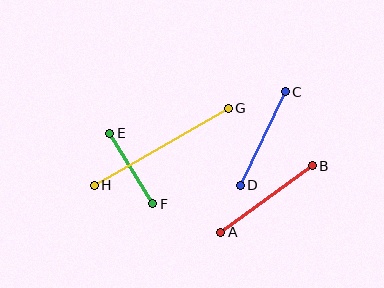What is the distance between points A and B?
The distance is approximately 113 pixels.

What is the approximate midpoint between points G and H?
The midpoint is at approximately (161, 147) pixels.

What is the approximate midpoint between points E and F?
The midpoint is at approximately (131, 168) pixels.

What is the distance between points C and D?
The distance is approximately 104 pixels.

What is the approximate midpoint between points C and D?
The midpoint is at approximately (263, 138) pixels.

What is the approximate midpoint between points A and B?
The midpoint is at approximately (267, 199) pixels.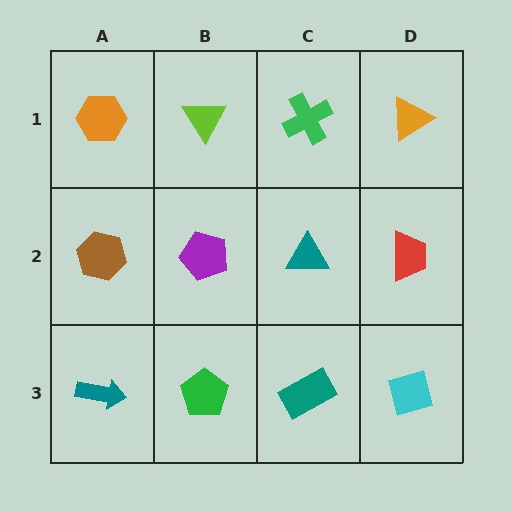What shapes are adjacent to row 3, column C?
A teal triangle (row 2, column C), a green pentagon (row 3, column B), a cyan diamond (row 3, column D).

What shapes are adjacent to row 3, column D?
A red trapezoid (row 2, column D), a teal rectangle (row 3, column C).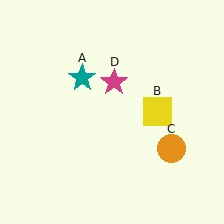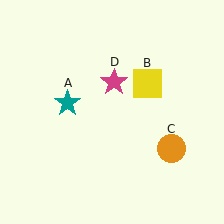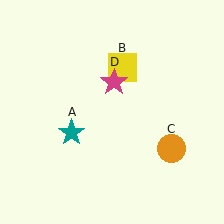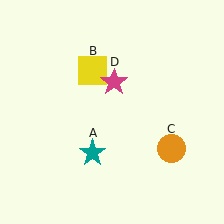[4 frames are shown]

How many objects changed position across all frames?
2 objects changed position: teal star (object A), yellow square (object B).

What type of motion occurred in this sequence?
The teal star (object A), yellow square (object B) rotated counterclockwise around the center of the scene.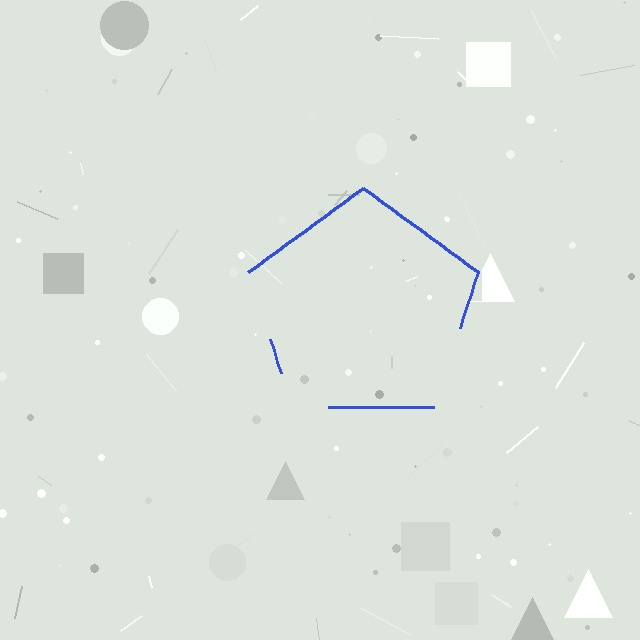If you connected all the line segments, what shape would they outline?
They would outline a pentagon.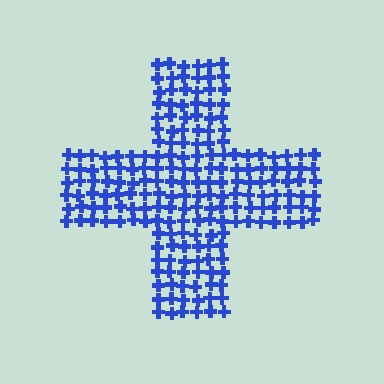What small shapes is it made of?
It is made of small crosses.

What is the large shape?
The large shape is a cross.